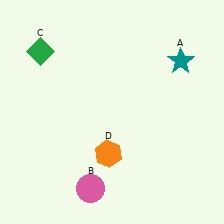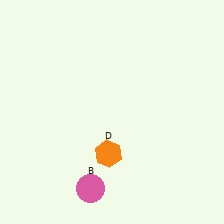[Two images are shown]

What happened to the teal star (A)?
The teal star (A) was removed in Image 2. It was in the top-right area of Image 1.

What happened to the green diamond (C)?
The green diamond (C) was removed in Image 2. It was in the top-left area of Image 1.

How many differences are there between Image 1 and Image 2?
There are 2 differences between the two images.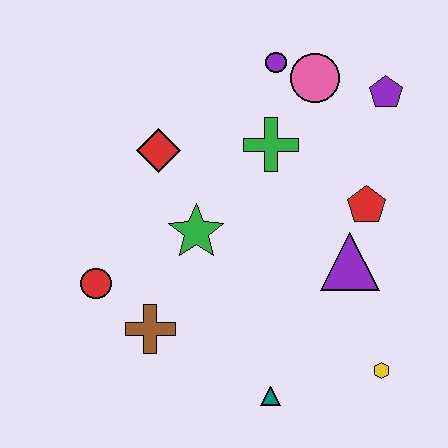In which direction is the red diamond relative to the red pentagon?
The red diamond is to the left of the red pentagon.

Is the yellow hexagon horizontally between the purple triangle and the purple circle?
No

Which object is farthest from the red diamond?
The yellow hexagon is farthest from the red diamond.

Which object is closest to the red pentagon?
The purple triangle is closest to the red pentagon.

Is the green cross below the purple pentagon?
Yes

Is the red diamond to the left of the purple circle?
Yes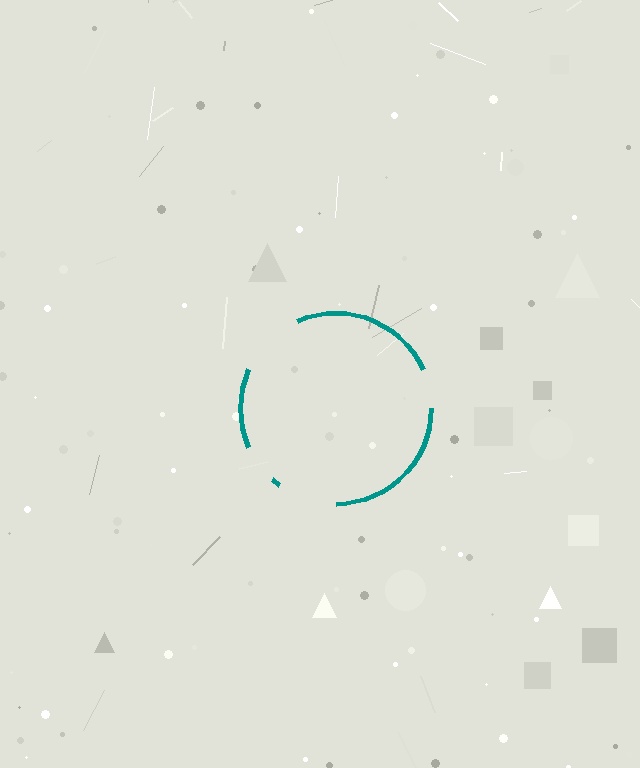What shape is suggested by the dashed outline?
The dashed outline suggests a circle.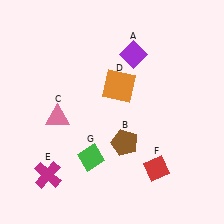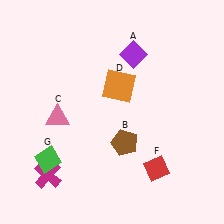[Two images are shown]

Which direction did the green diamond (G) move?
The green diamond (G) moved left.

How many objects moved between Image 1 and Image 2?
1 object moved between the two images.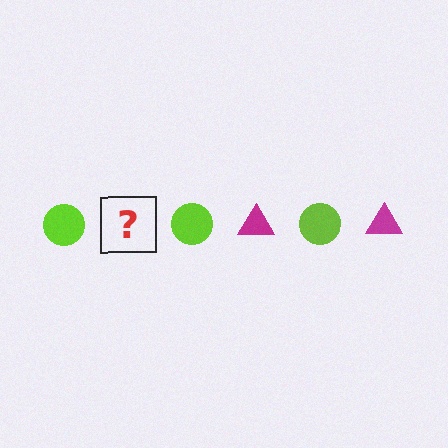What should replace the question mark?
The question mark should be replaced with a magenta triangle.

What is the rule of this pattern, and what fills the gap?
The rule is that the pattern alternates between lime circle and magenta triangle. The gap should be filled with a magenta triangle.